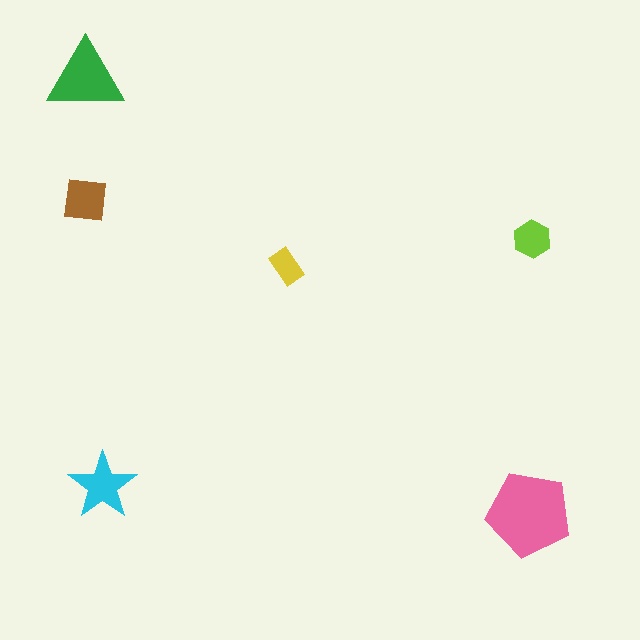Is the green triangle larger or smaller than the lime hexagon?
Larger.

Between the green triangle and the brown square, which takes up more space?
The green triangle.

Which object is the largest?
The pink pentagon.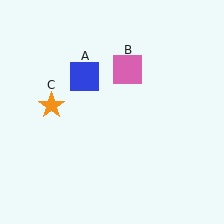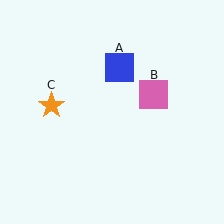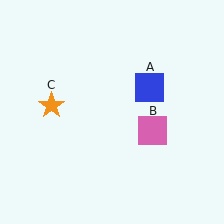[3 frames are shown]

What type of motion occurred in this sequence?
The blue square (object A), pink square (object B) rotated clockwise around the center of the scene.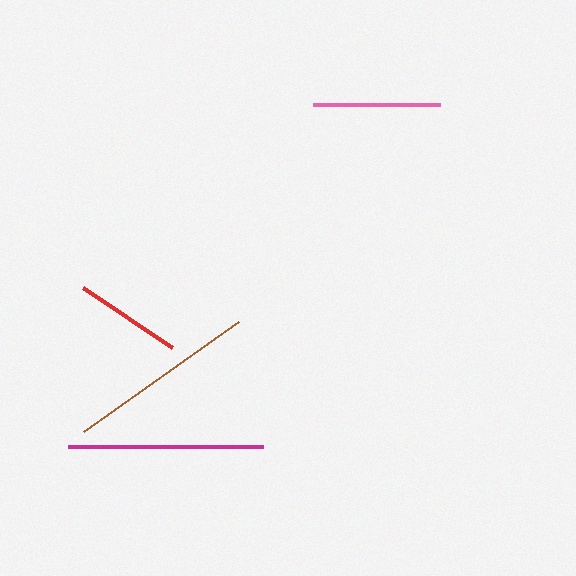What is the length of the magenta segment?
The magenta segment is approximately 195 pixels long.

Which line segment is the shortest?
The red line is the shortest at approximately 106 pixels.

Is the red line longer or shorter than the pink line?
The pink line is longer than the red line.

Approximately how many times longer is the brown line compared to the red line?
The brown line is approximately 1.8 times the length of the red line.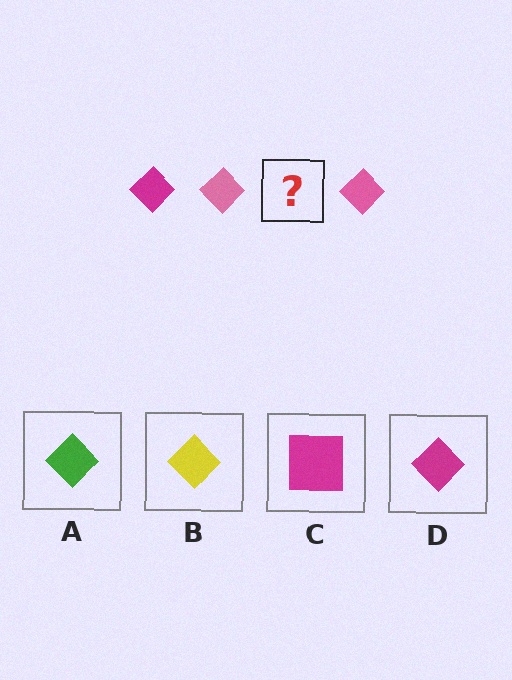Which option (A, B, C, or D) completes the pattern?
D.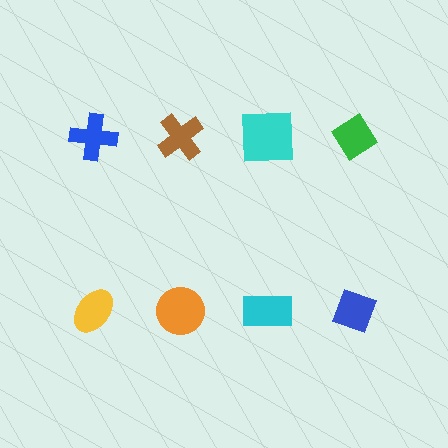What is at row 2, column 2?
An orange circle.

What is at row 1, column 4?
A green diamond.